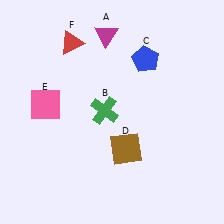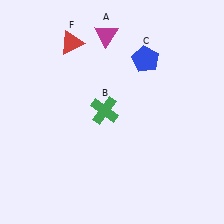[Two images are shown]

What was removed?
The pink square (E), the brown square (D) were removed in Image 2.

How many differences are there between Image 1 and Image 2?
There are 2 differences between the two images.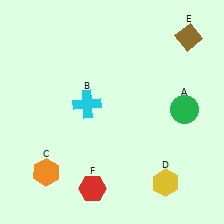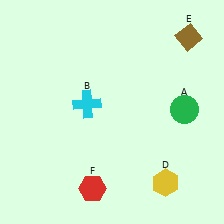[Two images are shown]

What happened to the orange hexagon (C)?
The orange hexagon (C) was removed in Image 2. It was in the bottom-left area of Image 1.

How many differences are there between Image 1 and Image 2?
There is 1 difference between the two images.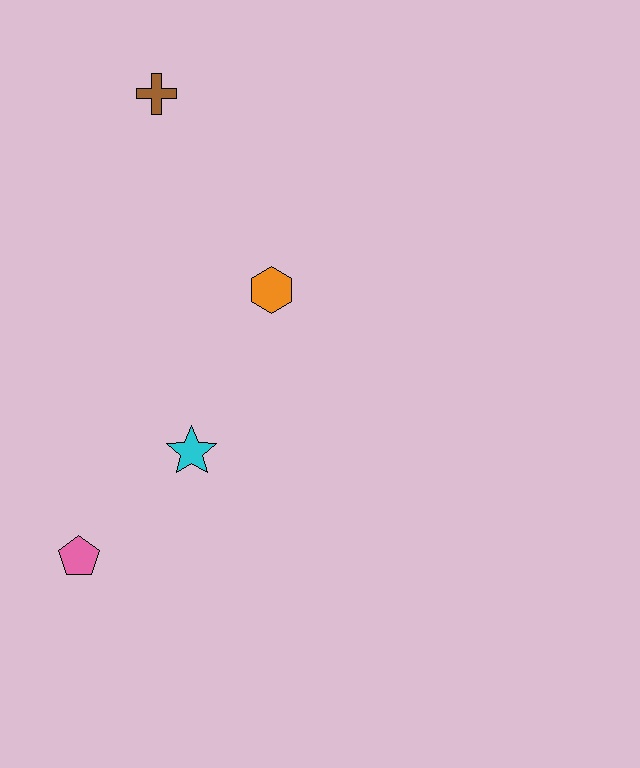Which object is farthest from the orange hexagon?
The pink pentagon is farthest from the orange hexagon.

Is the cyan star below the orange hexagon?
Yes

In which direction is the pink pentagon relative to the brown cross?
The pink pentagon is below the brown cross.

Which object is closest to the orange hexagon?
The cyan star is closest to the orange hexagon.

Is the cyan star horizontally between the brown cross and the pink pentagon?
No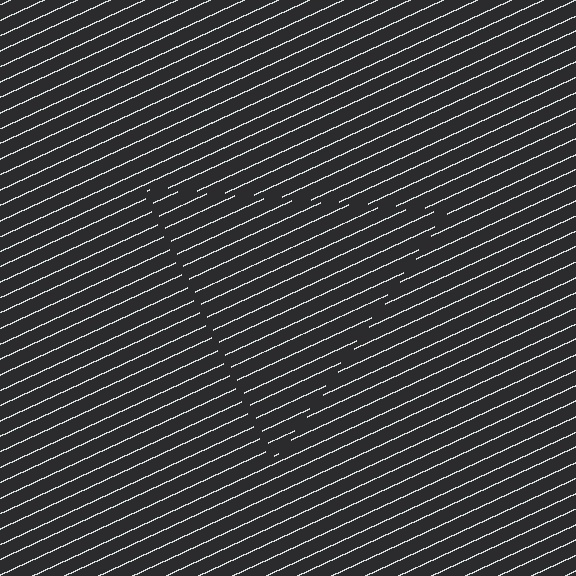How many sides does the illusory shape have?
3 sides — the line-ends trace a triangle.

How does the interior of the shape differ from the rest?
The interior of the shape contains the same grating, shifted by half a period — the contour is defined by the phase discontinuity where line-ends from the inner and outer gratings abut.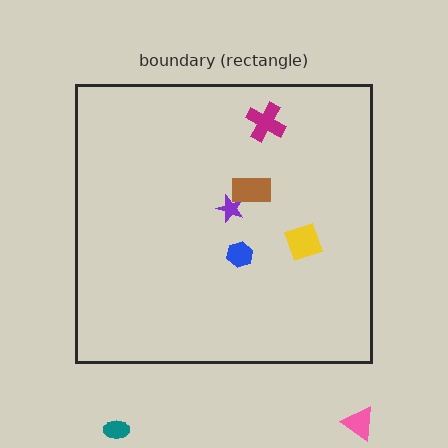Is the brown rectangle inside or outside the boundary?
Inside.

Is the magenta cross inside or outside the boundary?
Inside.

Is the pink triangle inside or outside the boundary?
Outside.